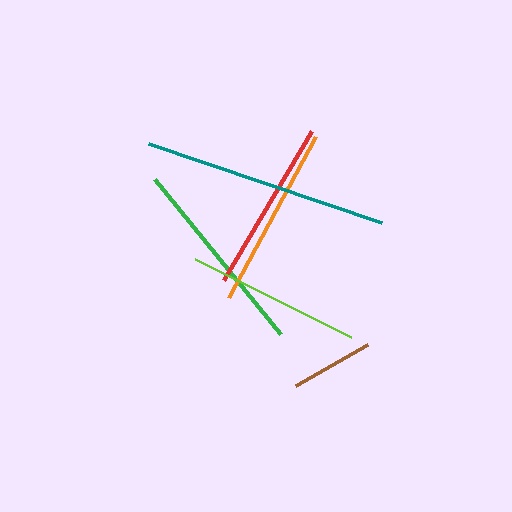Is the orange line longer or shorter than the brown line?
The orange line is longer than the brown line.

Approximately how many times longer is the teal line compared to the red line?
The teal line is approximately 1.4 times the length of the red line.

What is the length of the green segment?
The green segment is approximately 200 pixels long.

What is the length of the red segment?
The red segment is approximately 173 pixels long.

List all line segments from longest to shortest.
From longest to shortest: teal, green, orange, lime, red, brown.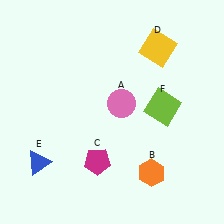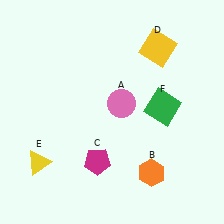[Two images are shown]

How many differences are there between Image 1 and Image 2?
There are 2 differences between the two images.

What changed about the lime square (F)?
In Image 1, F is lime. In Image 2, it changed to green.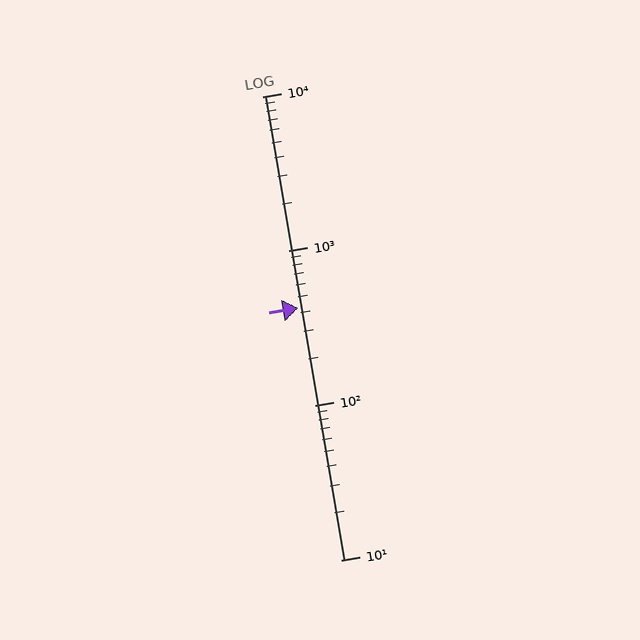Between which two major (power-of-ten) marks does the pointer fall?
The pointer is between 100 and 1000.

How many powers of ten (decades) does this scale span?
The scale spans 3 decades, from 10 to 10000.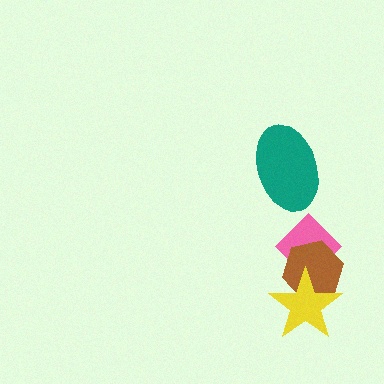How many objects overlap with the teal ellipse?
0 objects overlap with the teal ellipse.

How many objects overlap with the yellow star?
2 objects overlap with the yellow star.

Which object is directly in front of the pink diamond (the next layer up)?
The brown hexagon is directly in front of the pink diamond.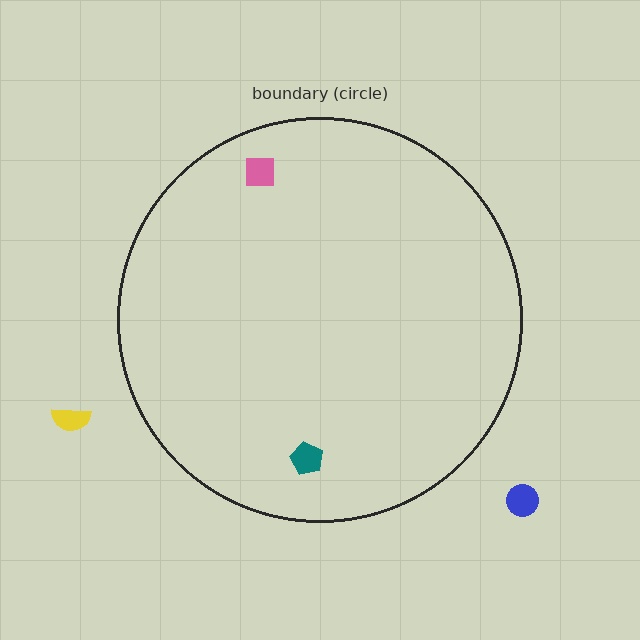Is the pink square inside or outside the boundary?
Inside.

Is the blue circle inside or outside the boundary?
Outside.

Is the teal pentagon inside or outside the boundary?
Inside.